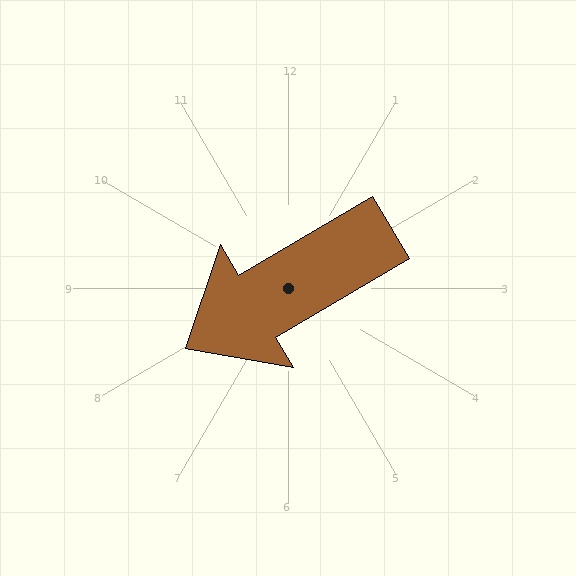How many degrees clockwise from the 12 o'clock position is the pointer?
Approximately 240 degrees.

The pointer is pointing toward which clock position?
Roughly 8 o'clock.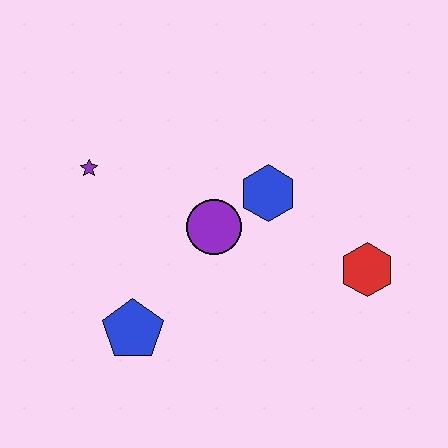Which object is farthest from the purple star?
The red hexagon is farthest from the purple star.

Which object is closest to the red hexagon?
The blue hexagon is closest to the red hexagon.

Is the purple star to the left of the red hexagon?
Yes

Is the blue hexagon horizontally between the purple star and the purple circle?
No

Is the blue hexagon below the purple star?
Yes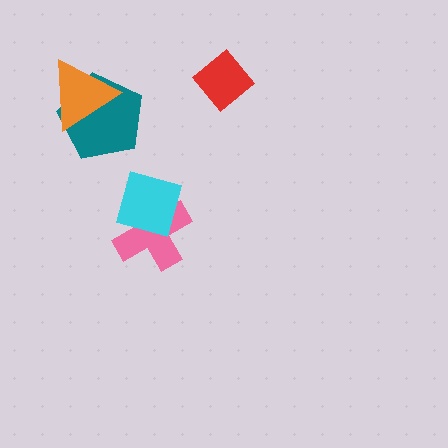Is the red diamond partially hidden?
No, no other shape covers it.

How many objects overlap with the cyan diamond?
1 object overlaps with the cyan diamond.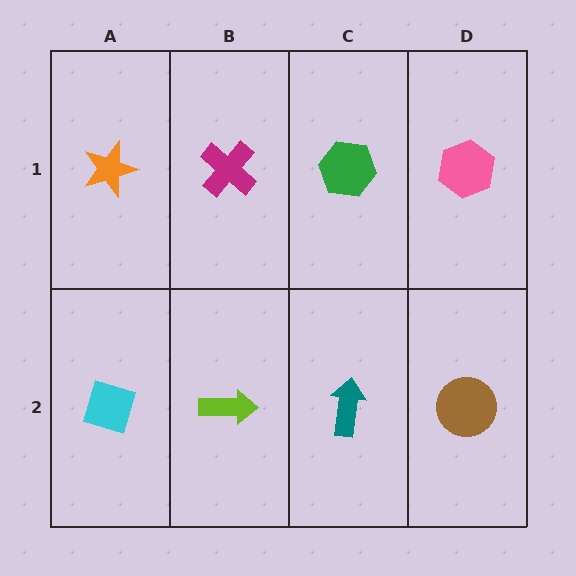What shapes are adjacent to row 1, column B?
A lime arrow (row 2, column B), an orange star (row 1, column A), a green hexagon (row 1, column C).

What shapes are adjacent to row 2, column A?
An orange star (row 1, column A), a lime arrow (row 2, column B).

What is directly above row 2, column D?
A pink hexagon.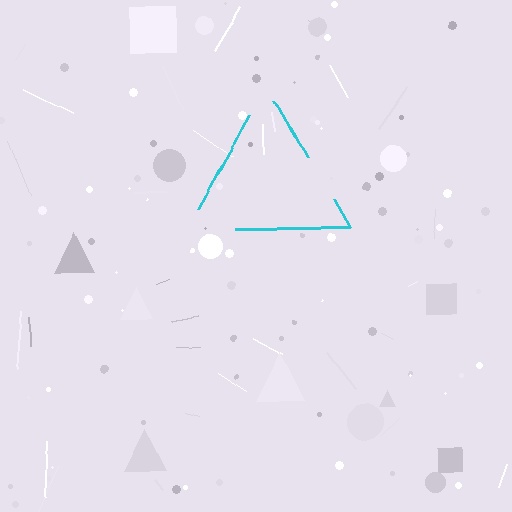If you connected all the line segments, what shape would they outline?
They would outline a triangle.